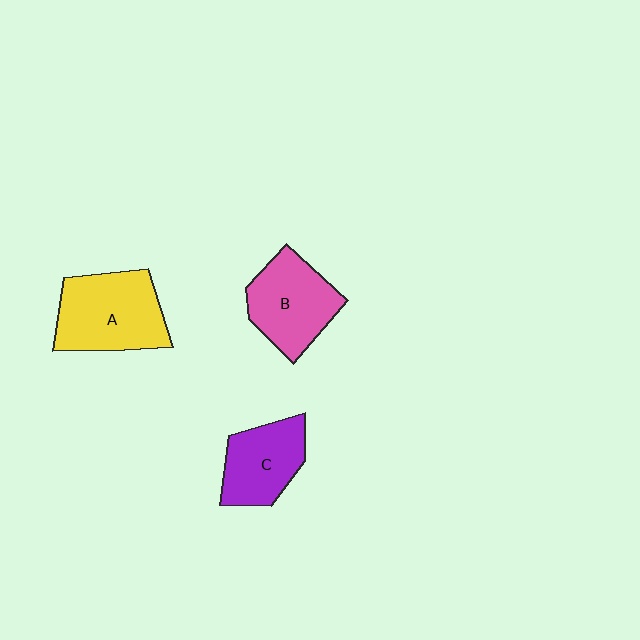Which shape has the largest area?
Shape A (yellow).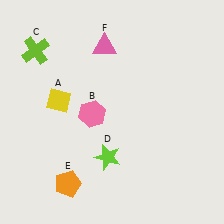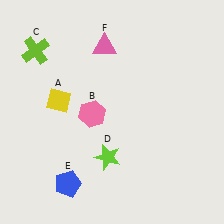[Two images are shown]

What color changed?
The pentagon (E) changed from orange in Image 1 to blue in Image 2.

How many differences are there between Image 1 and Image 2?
There is 1 difference between the two images.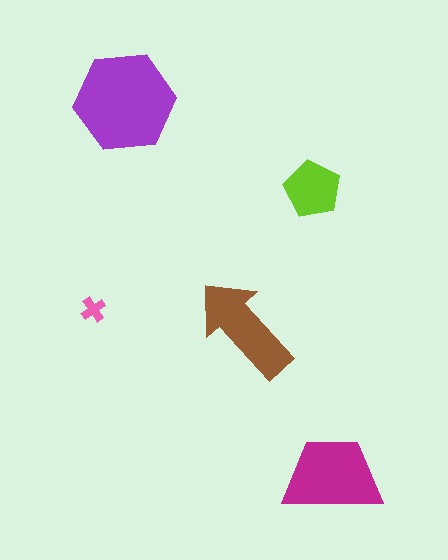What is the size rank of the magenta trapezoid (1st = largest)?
2nd.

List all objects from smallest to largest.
The pink cross, the lime pentagon, the brown arrow, the magenta trapezoid, the purple hexagon.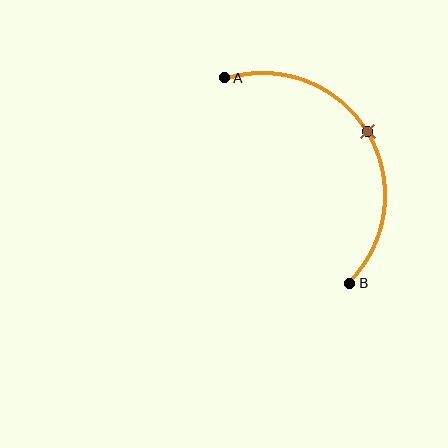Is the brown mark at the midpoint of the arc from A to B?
Yes. The brown mark lies on the arc at equal arc-length from both A and B — it is the arc midpoint.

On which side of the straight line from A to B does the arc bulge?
The arc bulges to the right of the straight line connecting A and B.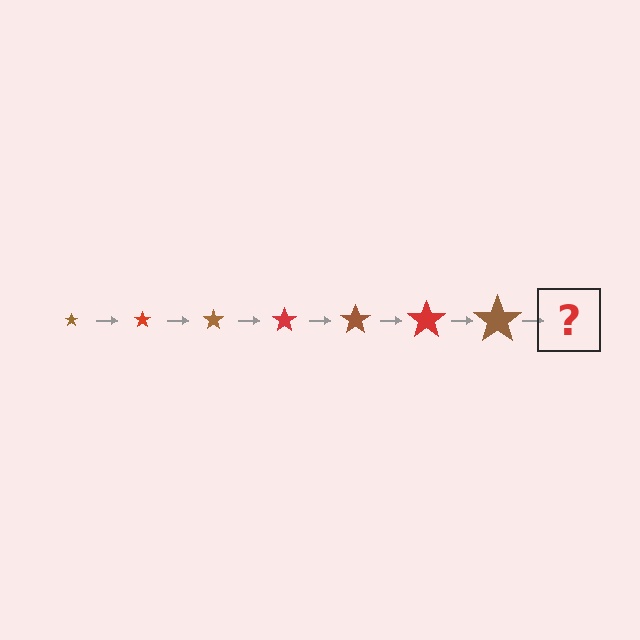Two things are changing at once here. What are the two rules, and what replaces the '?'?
The two rules are that the star grows larger each step and the color cycles through brown and red. The '?' should be a red star, larger than the previous one.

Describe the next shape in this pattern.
It should be a red star, larger than the previous one.